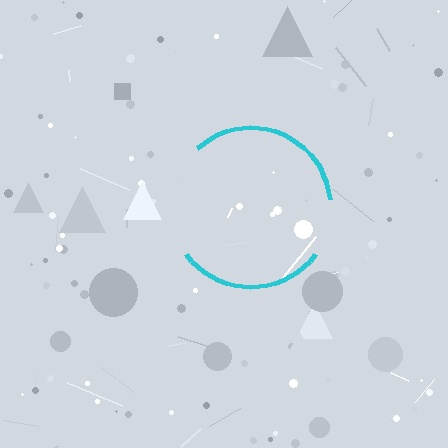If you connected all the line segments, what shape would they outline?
They would outline a circle.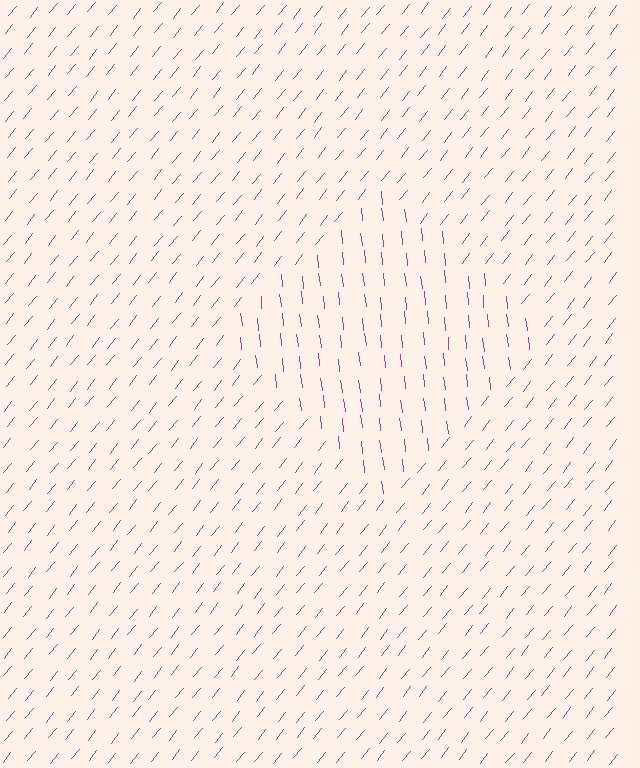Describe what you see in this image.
The image is filled with small magenta line segments. A diamond region in the image has lines oriented differently from the surrounding lines, creating a visible texture boundary.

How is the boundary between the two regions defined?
The boundary is defined purely by a change in line orientation (approximately 45 degrees difference). All lines are the same color and thickness.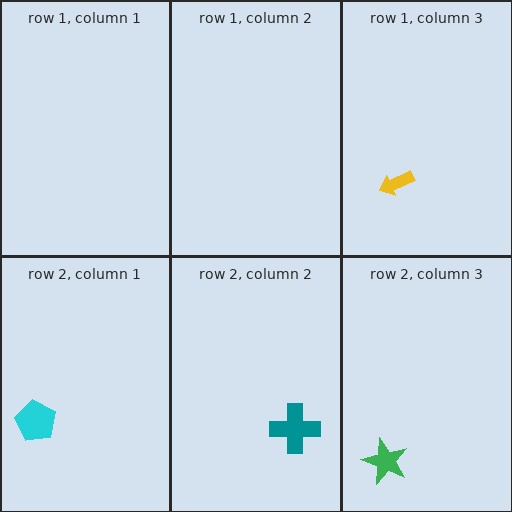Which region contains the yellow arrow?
The row 1, column 3 region.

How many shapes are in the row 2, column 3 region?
1.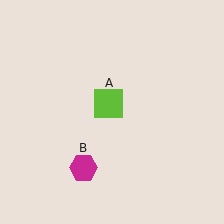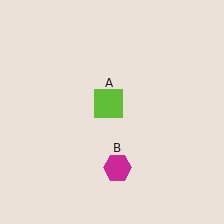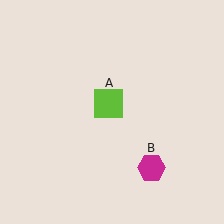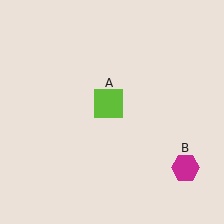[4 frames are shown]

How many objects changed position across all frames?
1 object changed position: magenta hexagon (object B).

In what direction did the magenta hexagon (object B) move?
The magenta hexagon (object B) moved right.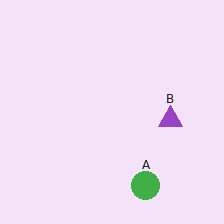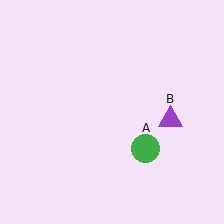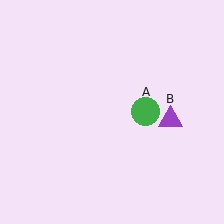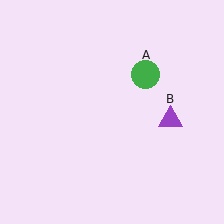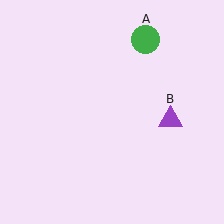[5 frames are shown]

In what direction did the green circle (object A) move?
The green circle (object A) moved up.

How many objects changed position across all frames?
1 object changed position: green circle (object A).